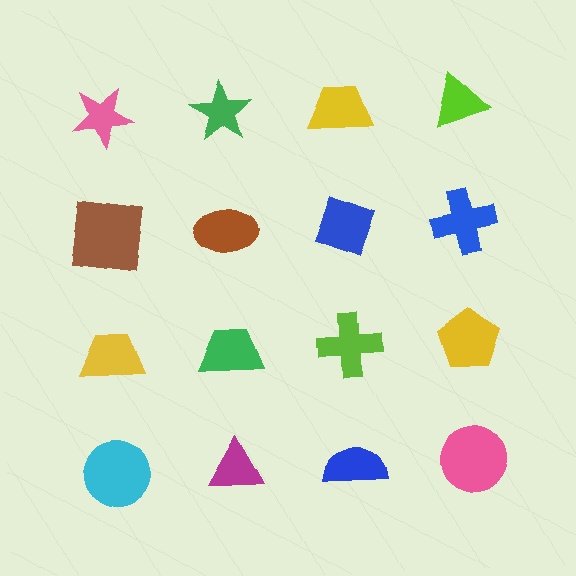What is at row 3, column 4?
A yellow pentagon.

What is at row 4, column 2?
A magenta triangle.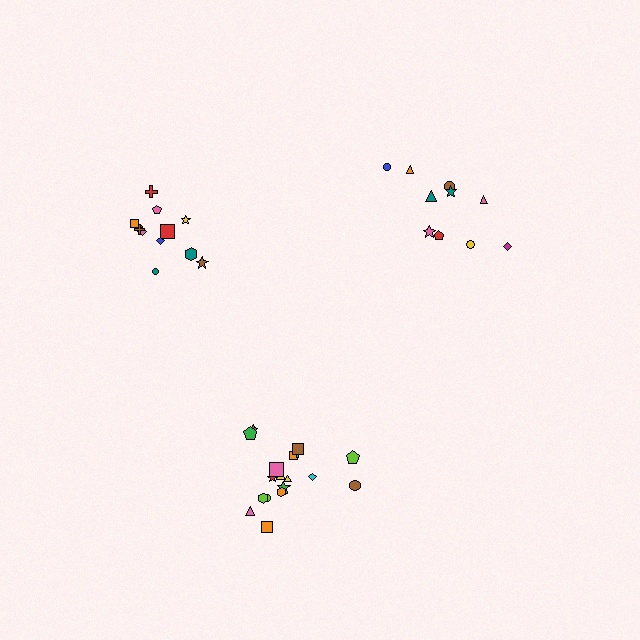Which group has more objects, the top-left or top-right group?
The top-left group.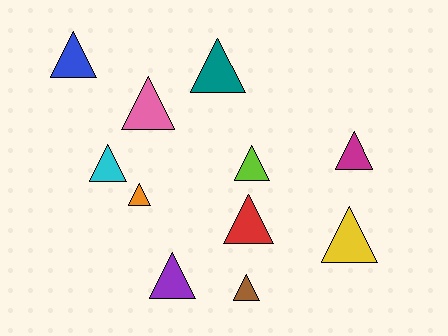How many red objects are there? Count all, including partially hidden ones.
There is 1 red object.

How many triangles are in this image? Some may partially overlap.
There are 11 triangles.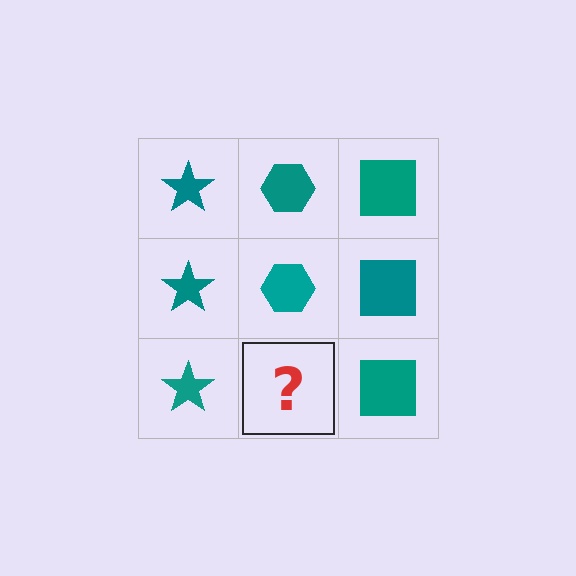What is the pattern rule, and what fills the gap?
The rule is that each column has a consistent shape. The gap should be filled with a teal hexagon.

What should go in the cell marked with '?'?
The missing cell should contain a teal hexagon.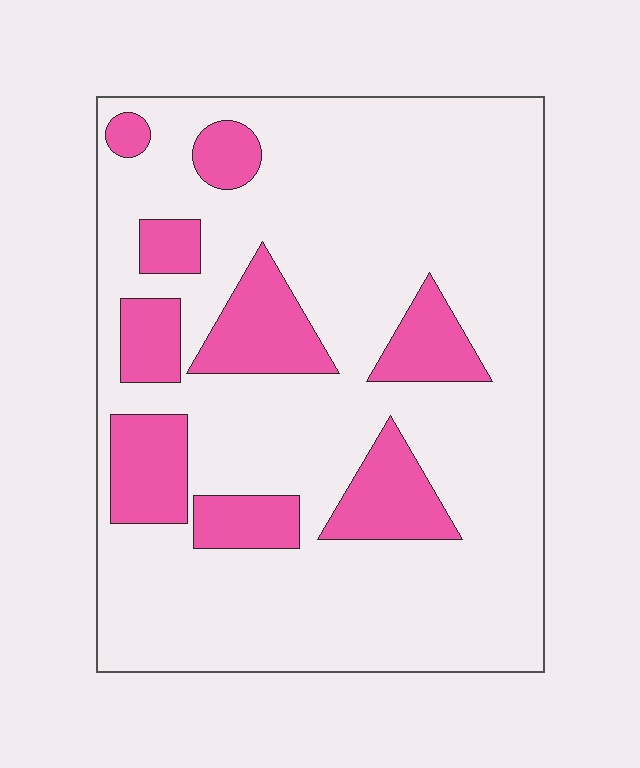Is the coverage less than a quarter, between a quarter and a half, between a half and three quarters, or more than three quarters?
Less than a quarter.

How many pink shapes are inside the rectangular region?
9.